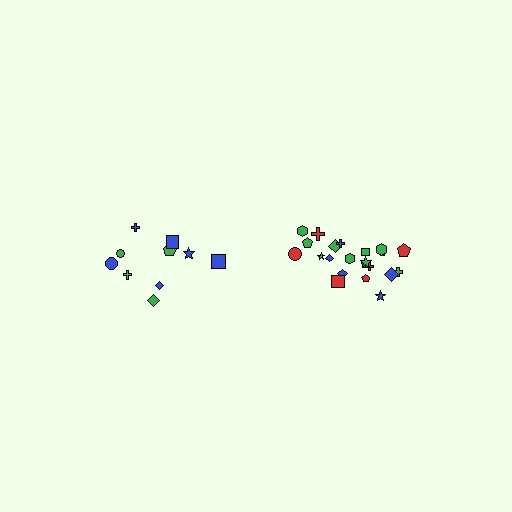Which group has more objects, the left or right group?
The right group.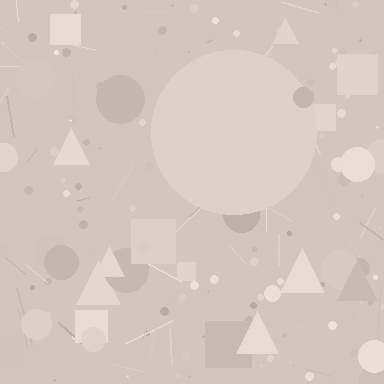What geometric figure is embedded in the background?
A circle is embedded in the background.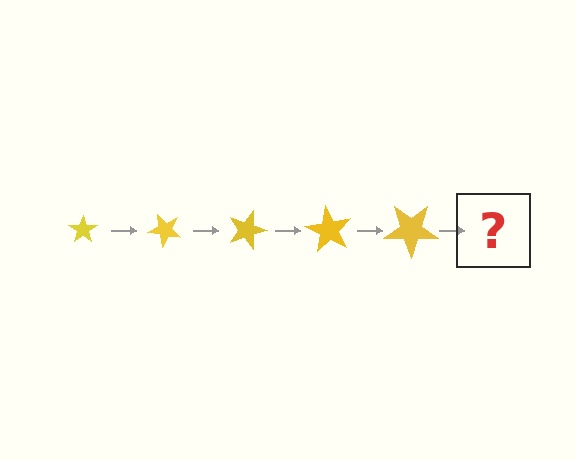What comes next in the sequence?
The next element should be a star, larger than the previous one and rotated 225 degrees from the start.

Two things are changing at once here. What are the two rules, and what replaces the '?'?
The two rules are that the star grows larger each step and it rotates 45 degrees each step. The '?' should be a star, larger than the previous one and rotated 225 degrees from the start.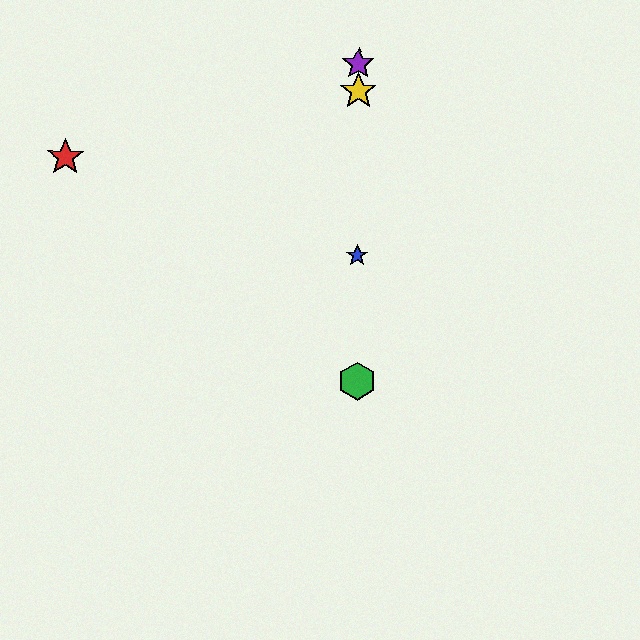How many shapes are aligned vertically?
4 shapes (the blue star, the green hexagon, the yellow star, the purple star) are aligned vertically.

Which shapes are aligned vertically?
The blue star, the green hexagon, the yellow star, the purple star are aligned vertically.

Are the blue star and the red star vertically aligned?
No, the blue star is at x≈358 and the red star is at x≈65.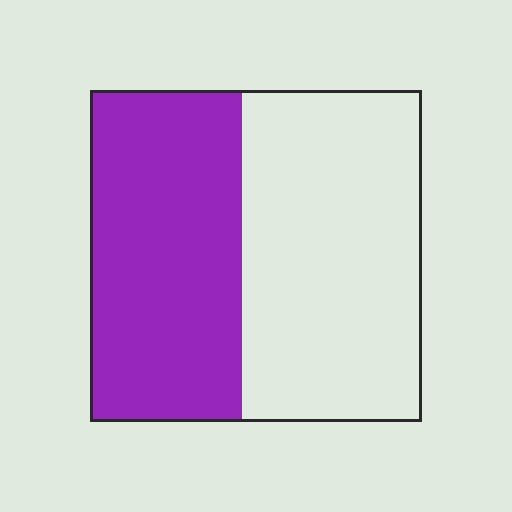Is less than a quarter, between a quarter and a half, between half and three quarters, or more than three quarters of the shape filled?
Between a quarter and a half.